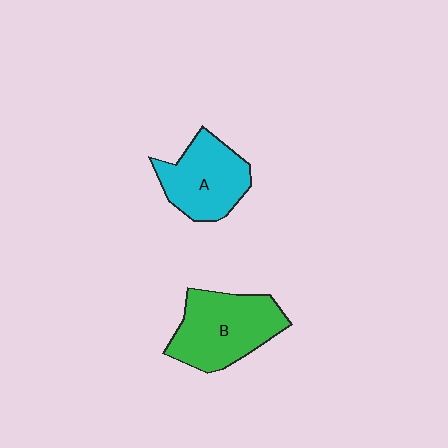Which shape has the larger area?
Shape B (green).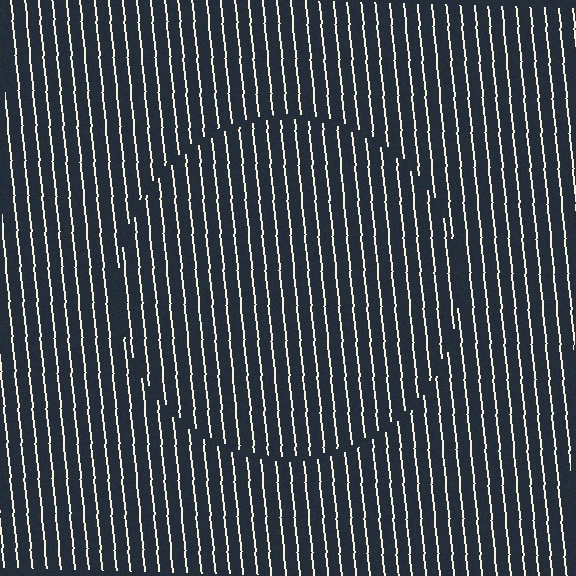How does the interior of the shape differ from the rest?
The interior of the shape contains the same grating, shifted by half a period — the contour is defined by the phase discontinuity where line-ends from the inner and outer gratings abut.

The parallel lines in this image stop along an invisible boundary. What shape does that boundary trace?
An illusory circle. The interior of the shape contains the same grating, shifted by half a period — the contour is defined by the phase discontinuity where line-ends from the inner and outer gratings abut.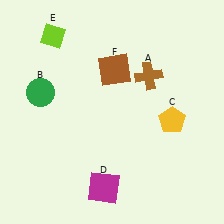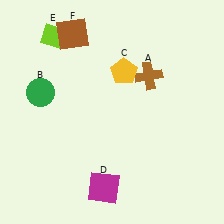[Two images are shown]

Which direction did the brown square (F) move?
The brown square (F) moved left.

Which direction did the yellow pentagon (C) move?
The yellow pentagon (C) moved up.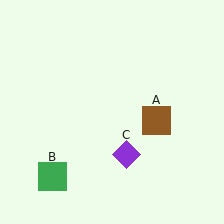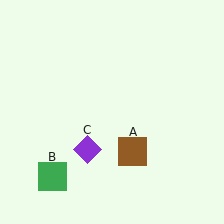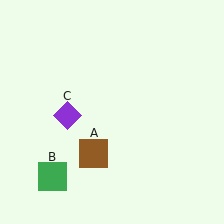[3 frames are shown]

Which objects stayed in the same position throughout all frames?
Green square (object B) remained stationary.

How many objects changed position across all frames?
2 objects changed position: brown square (object A), purple diamond (object C).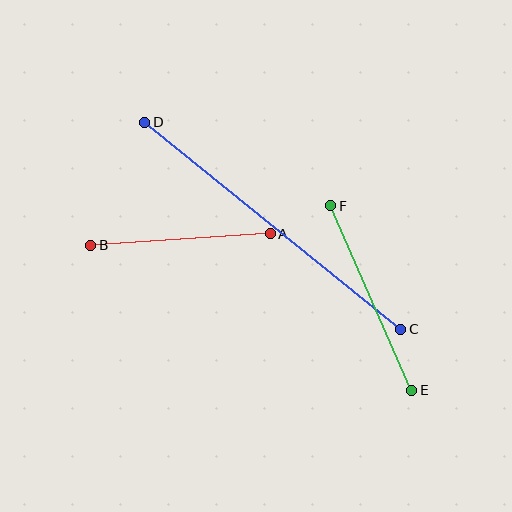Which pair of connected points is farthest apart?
Points C and D are farthest apart.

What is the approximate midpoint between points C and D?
The midpoint is at approximately (273, 226) pixels.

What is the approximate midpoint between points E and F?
The midpoint is at approximately (371, 298) pixels.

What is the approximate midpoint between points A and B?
The midpoint is at approximately (181, 239) pixels.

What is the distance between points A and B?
The distance is approximately 180 pixels.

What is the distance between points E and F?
The distance is approximately 201 pixels.